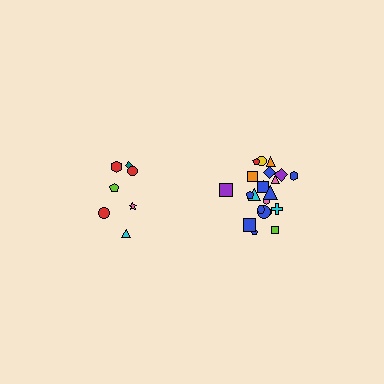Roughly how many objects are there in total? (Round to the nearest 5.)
Roughly 30 objects in total.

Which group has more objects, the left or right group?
The right group.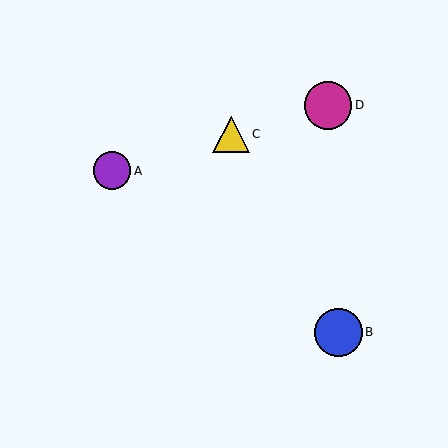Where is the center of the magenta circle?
The center of the magenta circle is at (328, 105).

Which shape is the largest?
The blue circle (labeled B) is the largest.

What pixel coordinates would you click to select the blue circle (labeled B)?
Click at (339, 332) to select the blue circle B.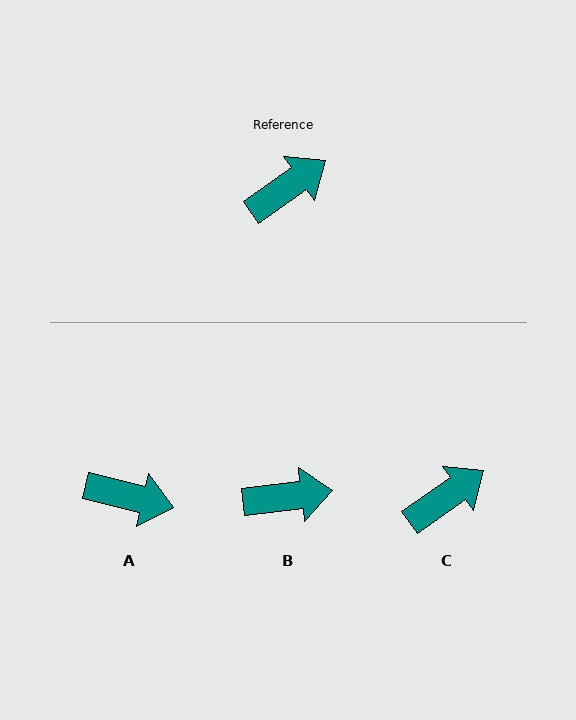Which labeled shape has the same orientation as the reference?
C.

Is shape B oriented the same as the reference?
No, it is off by about 28 degrees.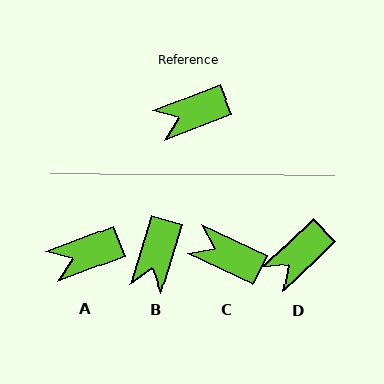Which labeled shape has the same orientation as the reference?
A.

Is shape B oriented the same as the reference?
No, it is off by about 52 degrees.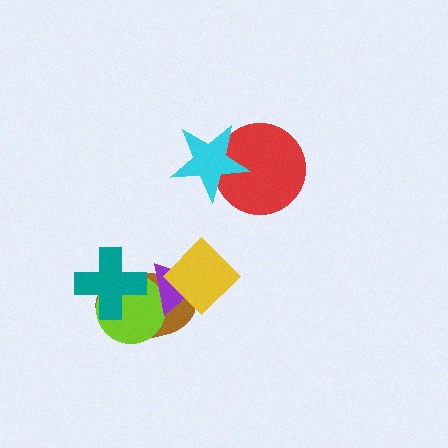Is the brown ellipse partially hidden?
Yes, it is partially covered by another shape.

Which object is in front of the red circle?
The cyan star is in front of the red circle.